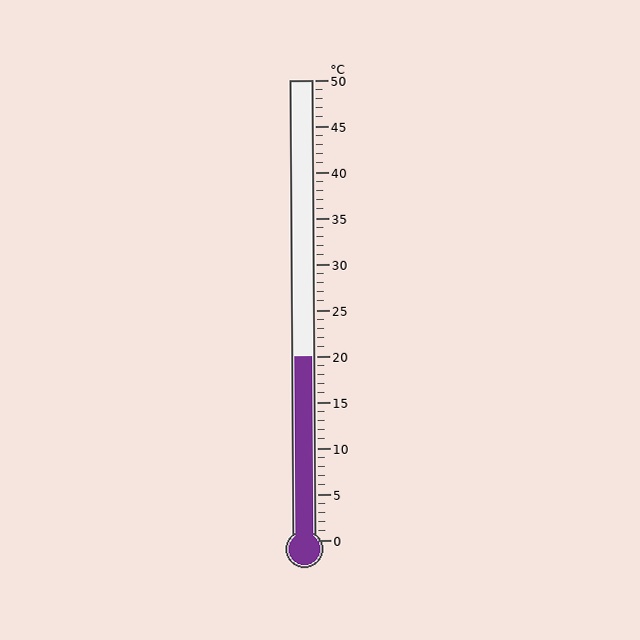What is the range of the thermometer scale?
The thermometer scale ranges from 0°C to 50°C.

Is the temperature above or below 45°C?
The temperature is below 45°C.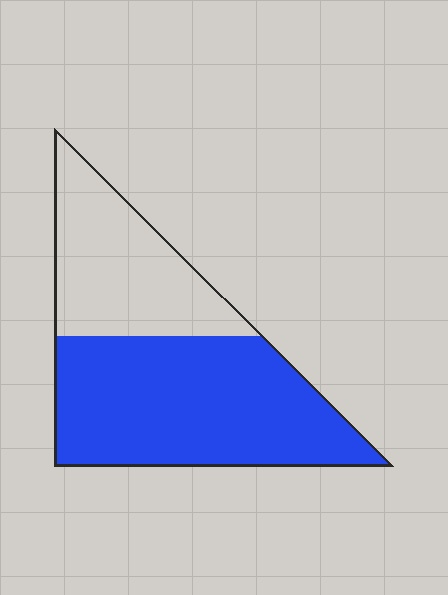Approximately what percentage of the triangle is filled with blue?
Approximately 60%.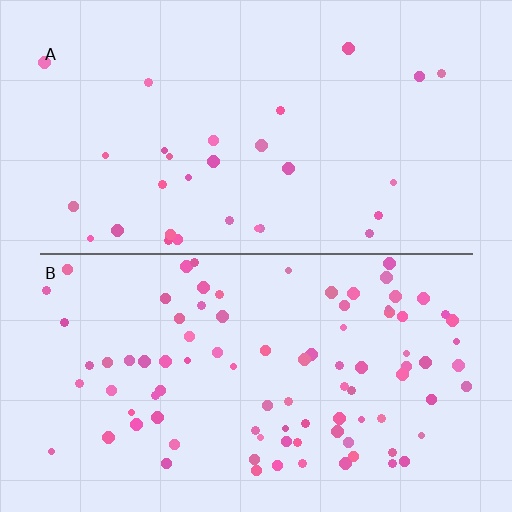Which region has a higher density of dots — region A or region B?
B (the bottom).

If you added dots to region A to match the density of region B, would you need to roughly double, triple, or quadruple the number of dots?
Approximately triple.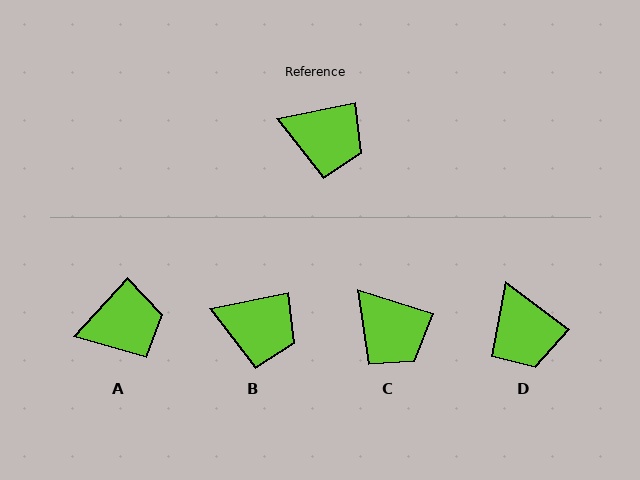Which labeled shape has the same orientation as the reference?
B.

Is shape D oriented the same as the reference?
No, it is off by about 48 degrees.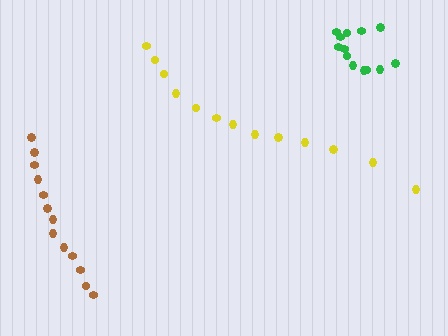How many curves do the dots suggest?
There are 3 distinct paths.